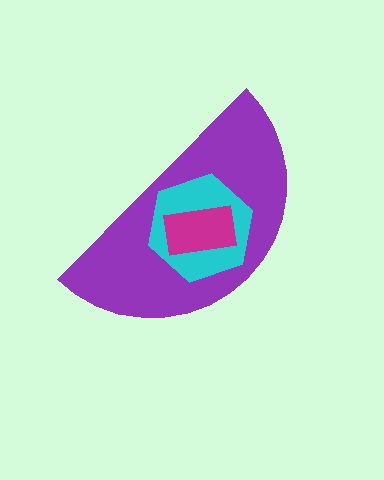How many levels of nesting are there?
3.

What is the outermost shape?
The purple semicircle.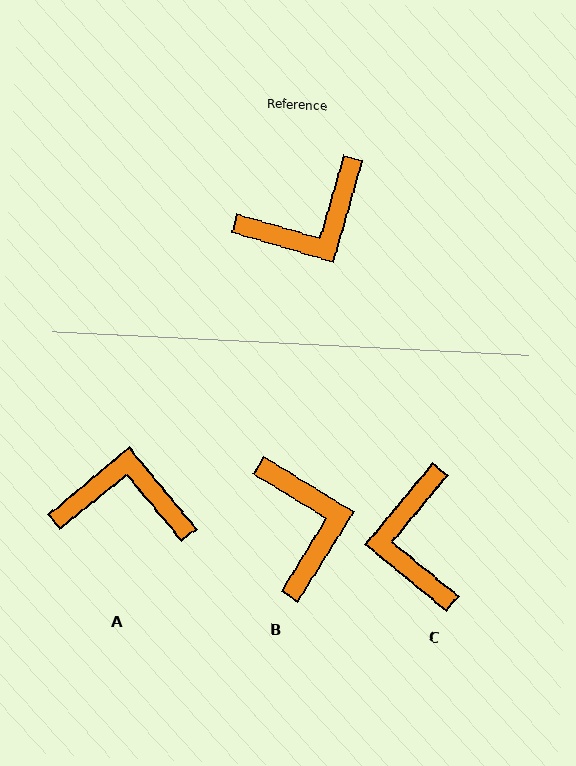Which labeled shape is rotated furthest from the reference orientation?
A, about 146 degrees away.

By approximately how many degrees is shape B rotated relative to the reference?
Approximately 75 degrees counter-clockwise.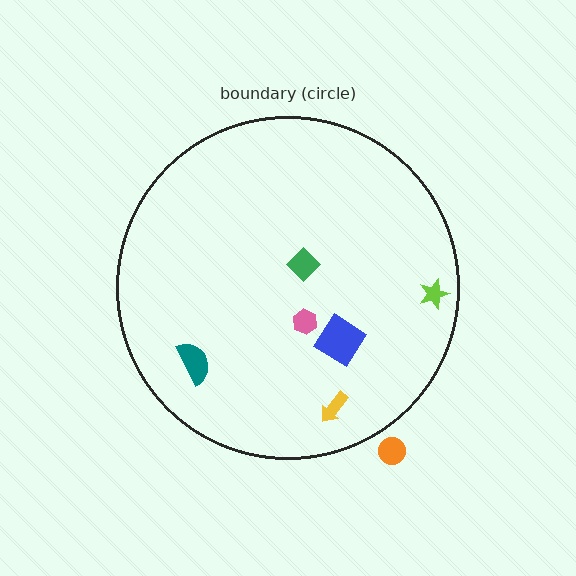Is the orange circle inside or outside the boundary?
Outside.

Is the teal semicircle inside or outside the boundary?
Inside.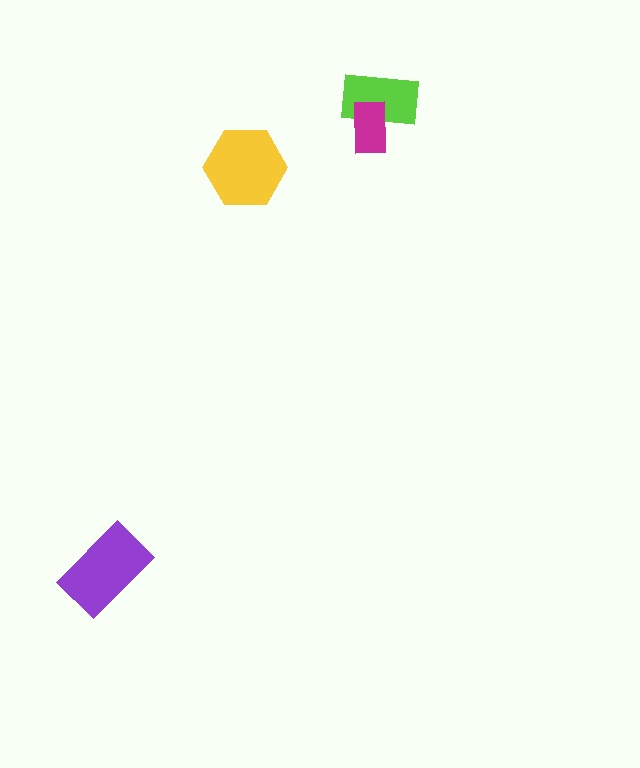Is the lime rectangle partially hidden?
Yes, it is partially covered by another shape.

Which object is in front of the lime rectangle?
The magenta rectangle is in front of the lime rectangle.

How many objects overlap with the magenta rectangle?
1 object overlaps with the magenta rectangle.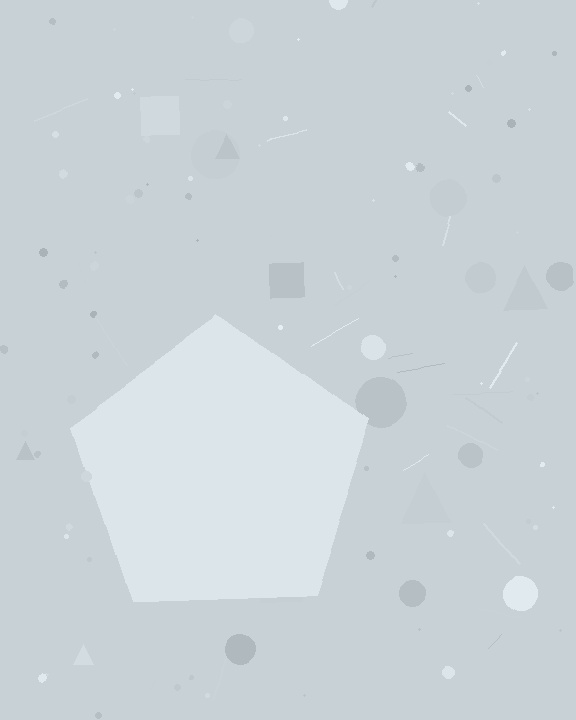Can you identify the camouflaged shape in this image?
The camouflaged shape is a pentagon.